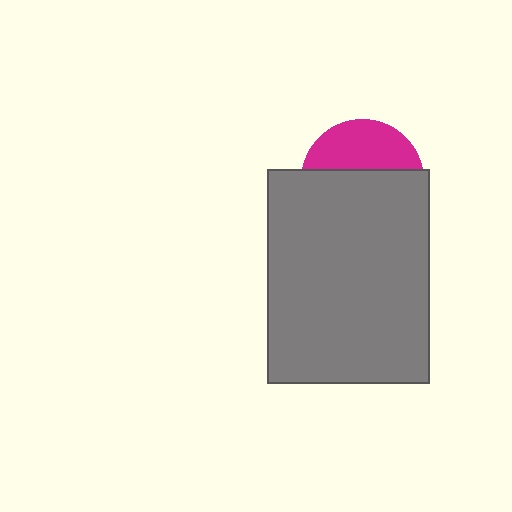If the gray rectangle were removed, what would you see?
You would see the complete magenta circle.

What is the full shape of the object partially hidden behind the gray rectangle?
The partially hidden object is a magenta circle.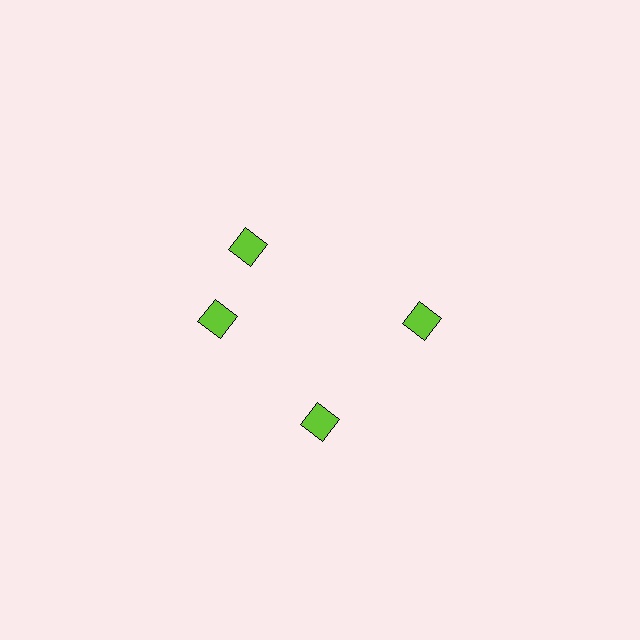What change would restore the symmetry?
The symmetry would be restored by rotating it back into even spacing with its neighbors so that all 4 diamonds sit at equal angles and equal distance from the center.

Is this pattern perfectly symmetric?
No. The 4 lime diamonds are arranged in a ring, but one element near the 12 o'clock position is rotated out of alignment along the ring, breaking the 4-fold rotational symmetry.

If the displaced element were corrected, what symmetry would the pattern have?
It would have 4-fold rotational symmetry — the pattern would map onto itself every 90 degrees.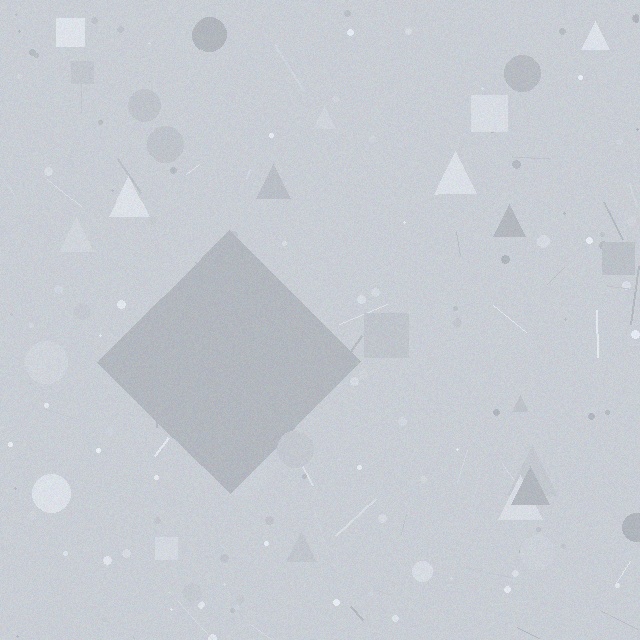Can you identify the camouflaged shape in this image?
The camouflaged shape is a diamond.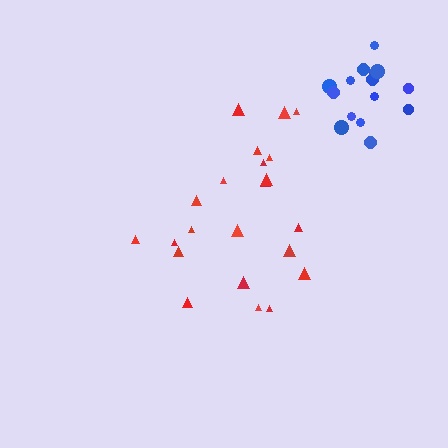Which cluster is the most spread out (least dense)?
Red.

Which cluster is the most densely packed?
Blue.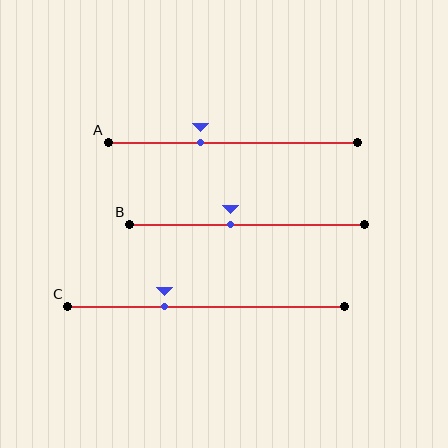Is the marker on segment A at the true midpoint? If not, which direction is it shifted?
No, the marker on segment A is shifted to the left by about 13% of the segment length.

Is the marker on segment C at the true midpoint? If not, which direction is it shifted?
No, the marker on segment C is shifted to the left by about 15% of the segment length.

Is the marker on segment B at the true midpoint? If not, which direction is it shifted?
No, the marker on segment B is shifted to the left by about 7% of the segment length.